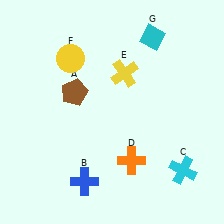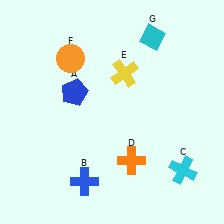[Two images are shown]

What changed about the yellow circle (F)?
In Image 1, F is yellow. In Image 2, it changed to orange.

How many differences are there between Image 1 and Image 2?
There are 2 differences between the two images.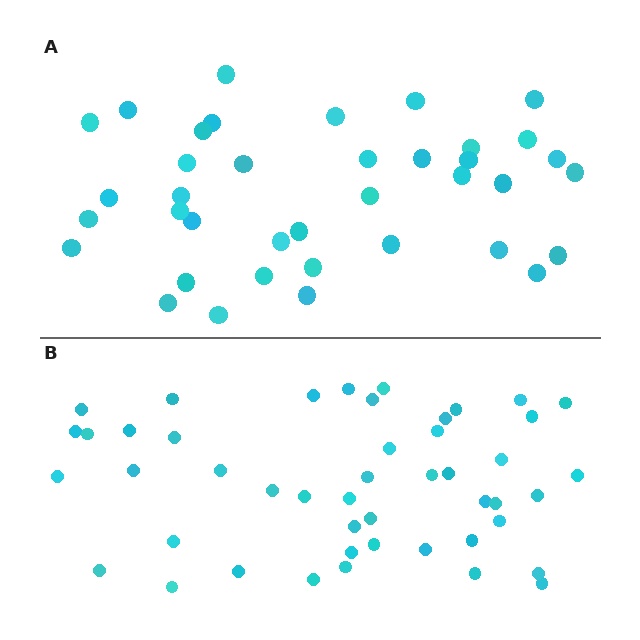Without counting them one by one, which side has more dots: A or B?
Region B (the bottom region) has more dots.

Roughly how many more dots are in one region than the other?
Region B has roughly 8 or so more dots than region A.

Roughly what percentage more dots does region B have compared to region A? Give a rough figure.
About 25% more.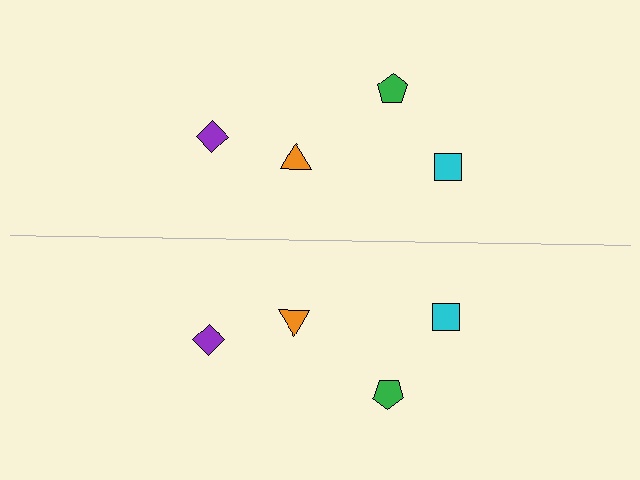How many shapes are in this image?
There are 8 shapes in this image.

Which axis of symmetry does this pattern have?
The pattern has a horizontal axis of symmetry running through the center of the image.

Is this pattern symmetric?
Yes, this pattern has bilateral (reflection) symmetry.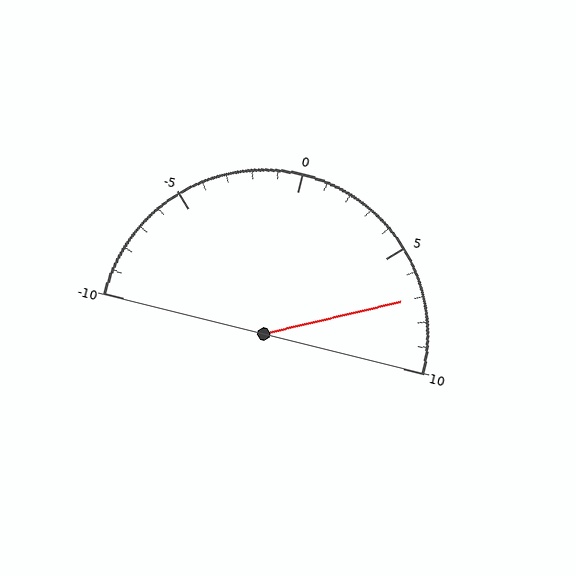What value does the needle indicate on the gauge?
The needle indicates approximately 7.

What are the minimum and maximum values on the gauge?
The gauge ranges from -10 to 10.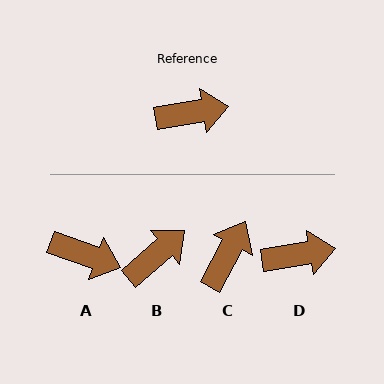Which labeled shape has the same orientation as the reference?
D.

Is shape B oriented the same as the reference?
No, it is off by about 32 degrees.